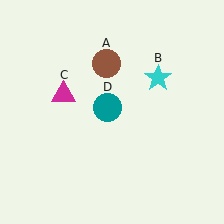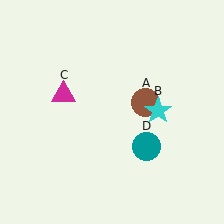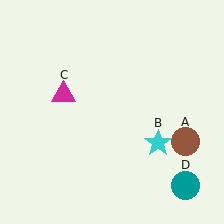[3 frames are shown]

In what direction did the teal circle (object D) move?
The teal circle (object D) moved down and to the right.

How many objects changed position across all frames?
3 objects changed position: brown circle (object A), cyan star (object B), teal circle (object D).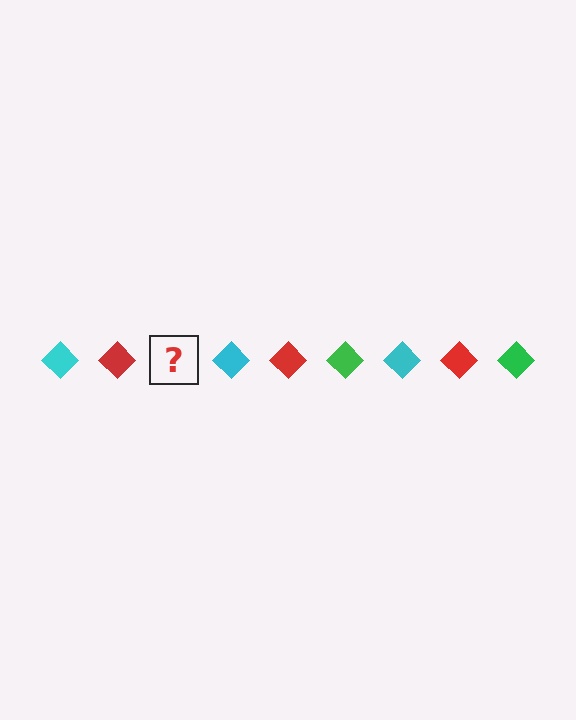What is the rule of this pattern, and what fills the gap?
The rule is that the pattern cycles through cyan, red, green diamonds. The gap should be filled with a green diamond.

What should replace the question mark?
The question mark should be replaced with a green diamond.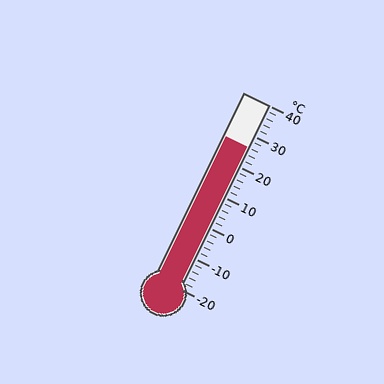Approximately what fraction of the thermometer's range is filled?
The thermometer is filled to approximately 75% of its range.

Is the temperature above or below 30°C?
The temperature is below 30°C.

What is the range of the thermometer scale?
The thermometer scale ranges from -20°C to 40°C.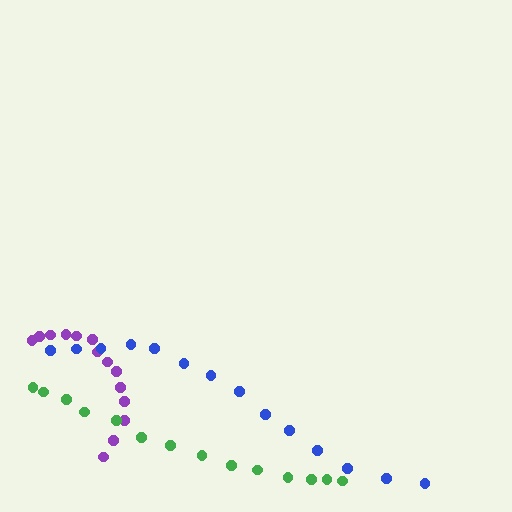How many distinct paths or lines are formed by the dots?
There are 3 distinct paths.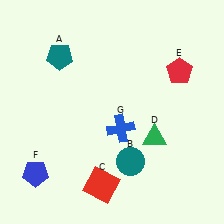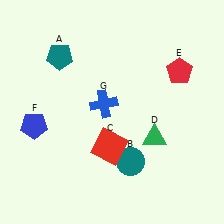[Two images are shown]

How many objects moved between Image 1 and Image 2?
3 objects moved between the two images.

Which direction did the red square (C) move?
The red square (C) moved up.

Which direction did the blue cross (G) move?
The blue cross (G) moved up.